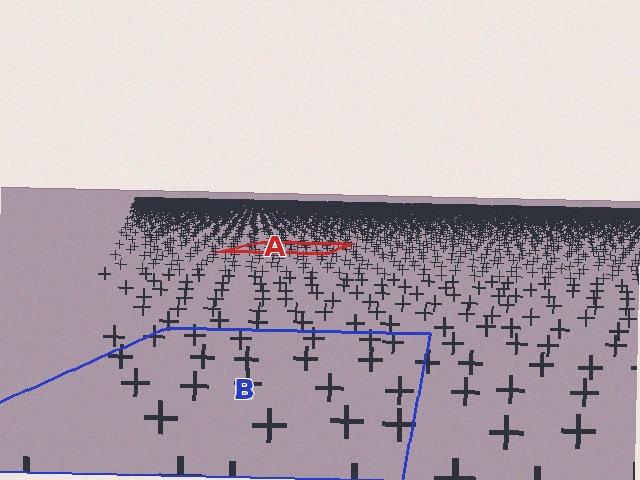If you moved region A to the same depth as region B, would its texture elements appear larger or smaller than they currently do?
They would appear larger. At a closer depth, the same texture elements are projected at a bigger on-screen size.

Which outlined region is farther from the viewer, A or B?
Region A is farther from the viewer — the texture elements inside it appear smaller and more densely packed.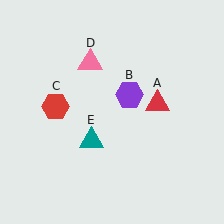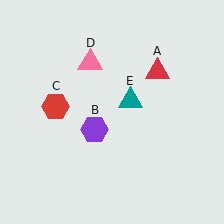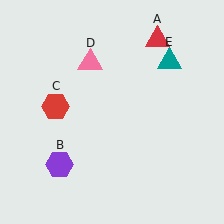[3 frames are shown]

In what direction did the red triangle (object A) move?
The red triangle (object A) moved up.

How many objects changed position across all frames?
3 objects changed position: red triangle (object A), purple hexagon (object B), teal triangle (object E).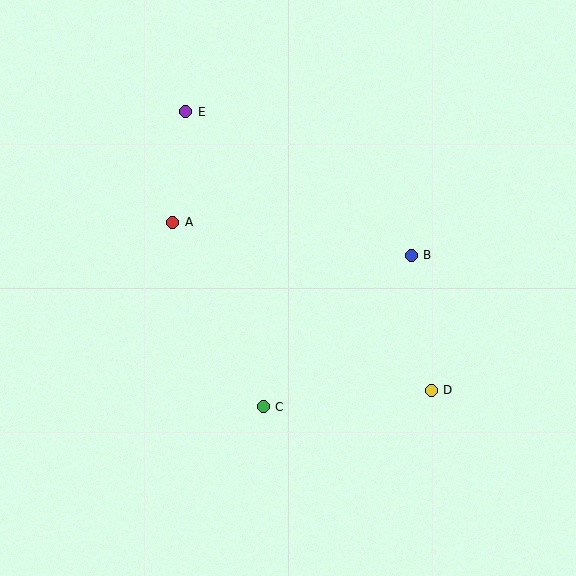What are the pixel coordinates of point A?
Point A is at (173, 222).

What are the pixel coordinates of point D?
Point D is at (431, 390).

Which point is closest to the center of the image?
Point C at (263, 407) is closest to the center.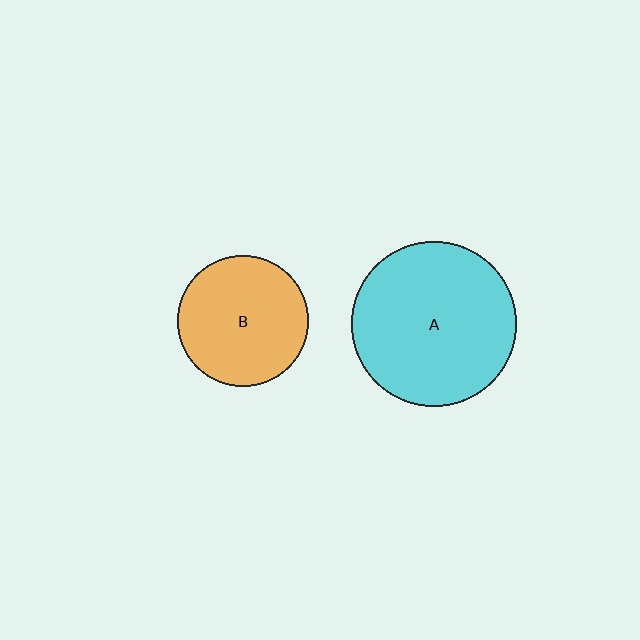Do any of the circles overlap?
No, none of the circles overlap.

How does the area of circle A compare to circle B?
Approximately 1.6 times.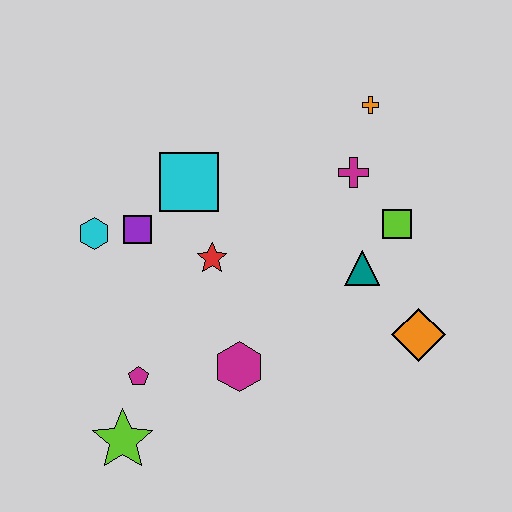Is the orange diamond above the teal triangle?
No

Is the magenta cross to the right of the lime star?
Yes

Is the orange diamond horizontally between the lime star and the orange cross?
No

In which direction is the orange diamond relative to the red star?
The orange diamond is to the right of the red star.